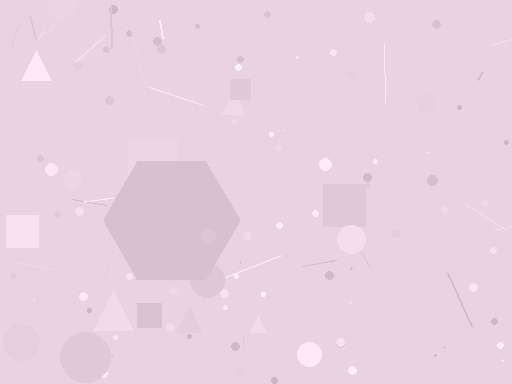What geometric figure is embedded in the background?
A hexagon is embedded in the background.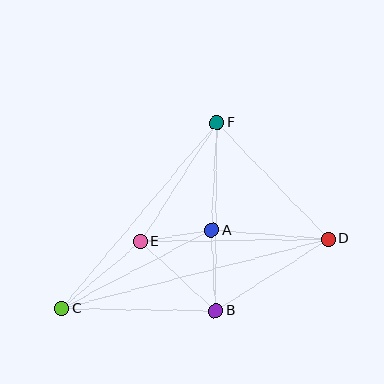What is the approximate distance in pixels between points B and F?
The distance between B and F is approximately 188 pixels.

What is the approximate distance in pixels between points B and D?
The distance between B and D is approximately 134 pixels.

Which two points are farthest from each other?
Points C and D are farthest from each other.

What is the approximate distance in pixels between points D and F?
The distance between D and F is approximately 161 pixels.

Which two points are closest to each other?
Points A and E are closest to each other.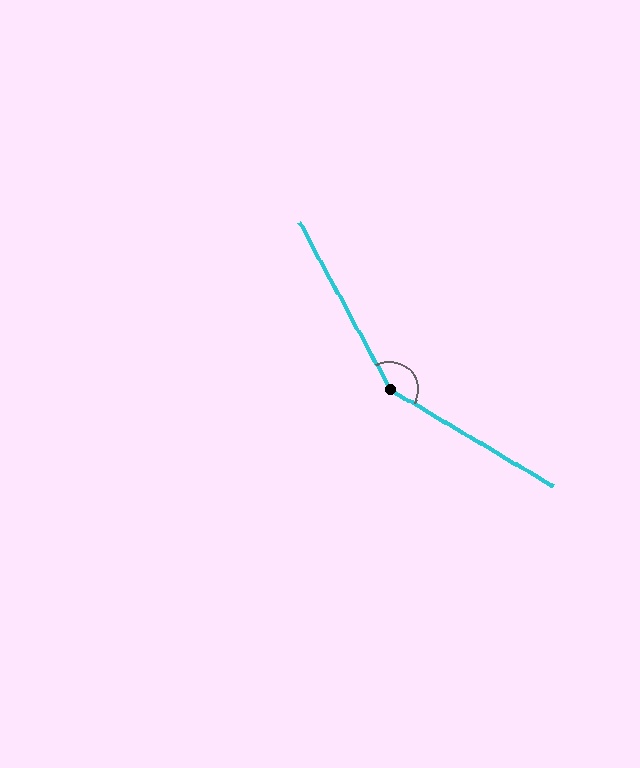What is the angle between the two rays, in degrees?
Approximately 149 degrees.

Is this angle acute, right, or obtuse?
It is obtuse.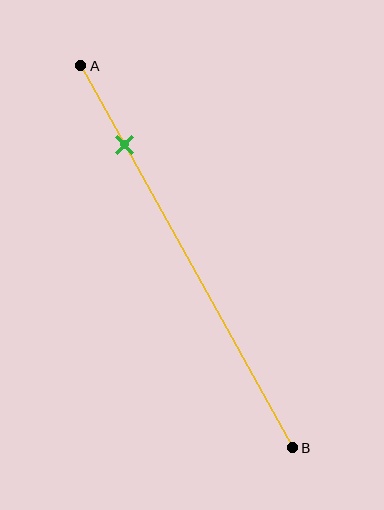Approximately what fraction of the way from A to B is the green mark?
The green mark is approximately 20% of the way from A to B.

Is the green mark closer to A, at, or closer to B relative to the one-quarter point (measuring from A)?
The green mark is closer to point A than the one-quarter point of segment AB.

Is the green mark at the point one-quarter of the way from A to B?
No, the mark is at about 20% from A, not at the 25% one-quarter point.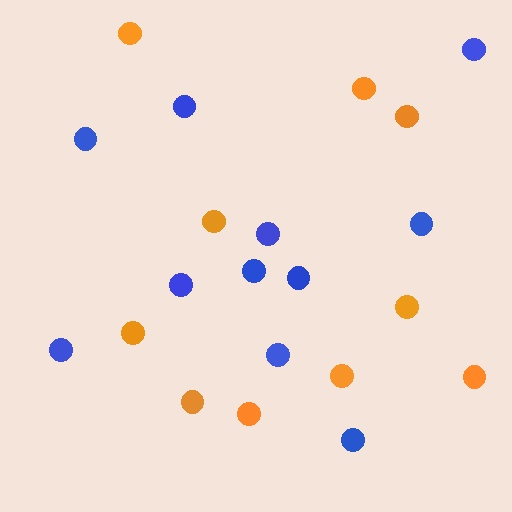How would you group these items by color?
There are 2 groups: one group of orange circles (10) and one group of blue circles (11).